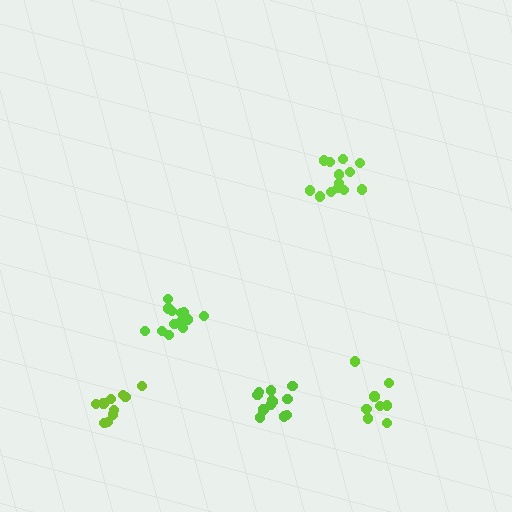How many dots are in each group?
Group 1: 13 dots, Group 2: 12 dots, Group 3: 13 dots, Group 4: 10 dots, Group 5: 8 dots (56 total).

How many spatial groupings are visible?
There are 5 spatial groupings.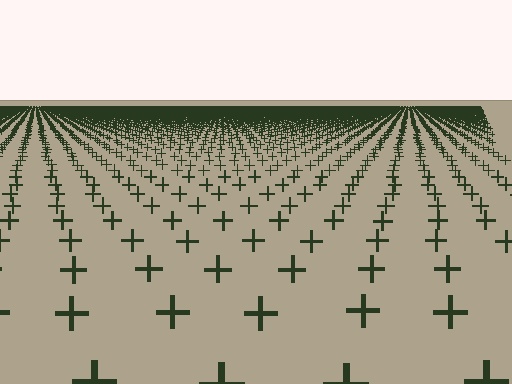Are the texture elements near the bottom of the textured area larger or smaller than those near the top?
Larger. Near the bottom, elements are closer to the viewer and appear at a bigger on-screen size.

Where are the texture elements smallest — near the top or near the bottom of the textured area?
Near the top.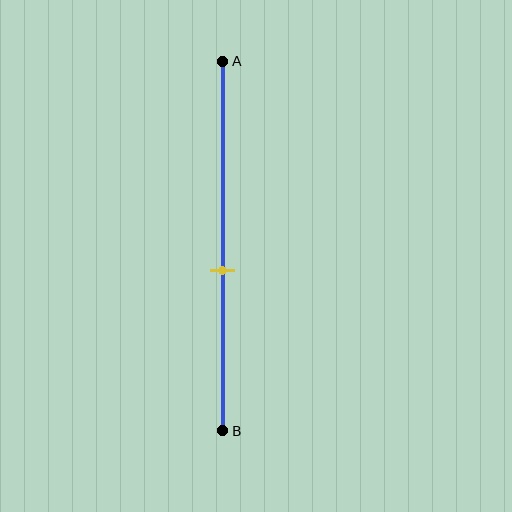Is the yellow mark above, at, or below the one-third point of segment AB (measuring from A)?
The yellow mark is below the one-third point of segment AB.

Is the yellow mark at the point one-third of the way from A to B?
No, the mark is at about 55% from A, not at the 33% one-third point.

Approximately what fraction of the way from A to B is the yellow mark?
The yellow mark is approximately 55% of the way from A to B.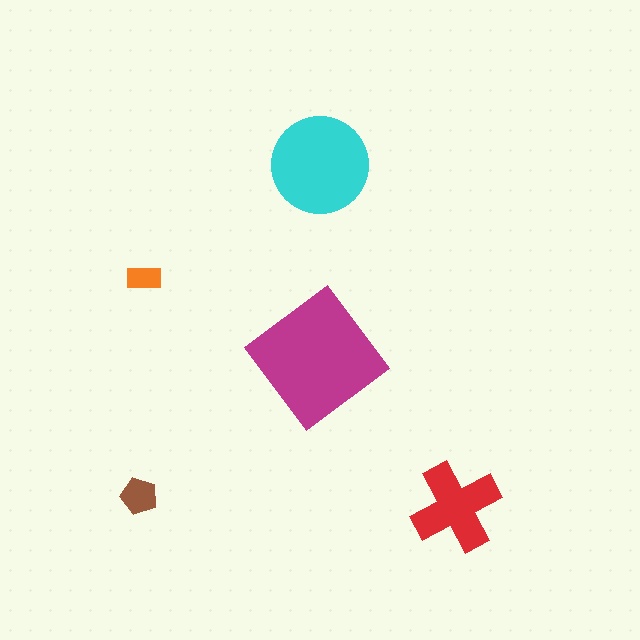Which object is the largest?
The magenta diamond.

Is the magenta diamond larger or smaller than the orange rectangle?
Larger.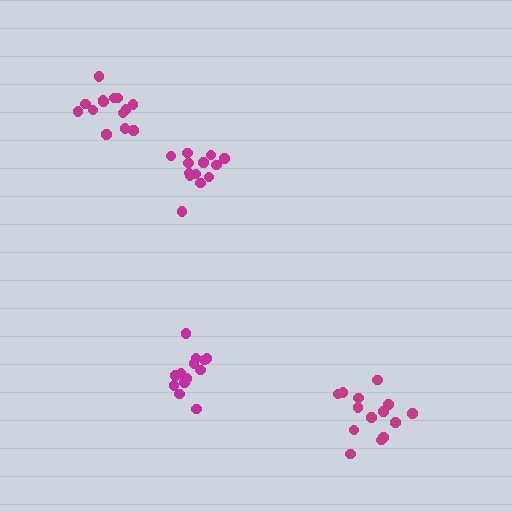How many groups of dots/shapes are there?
There are 4 groups.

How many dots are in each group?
Group 1: 13 dots, Group 2: 14 dots, Group 3: 14 dots, Group 4: 13 dots (54 total).